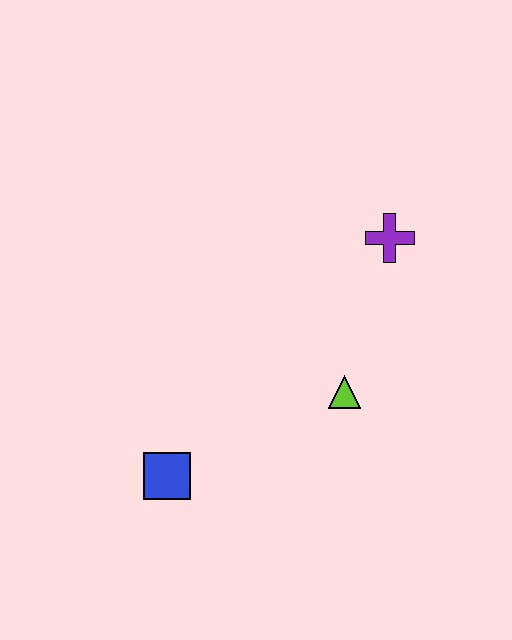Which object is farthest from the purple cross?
The blue square is farthest from the purple cross.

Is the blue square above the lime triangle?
No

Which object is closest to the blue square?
The lime triangle is closest to the blue square.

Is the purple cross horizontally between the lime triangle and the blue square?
No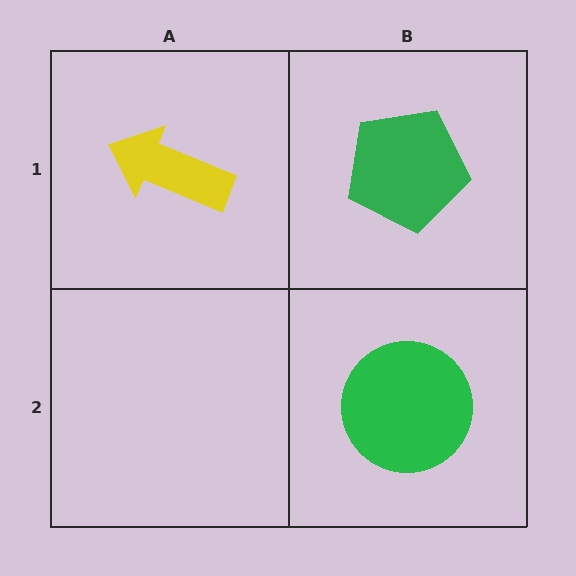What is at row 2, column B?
A green circle.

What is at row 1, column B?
A green pentagon.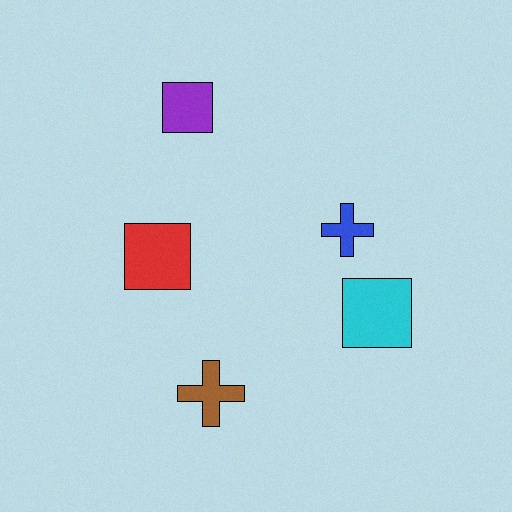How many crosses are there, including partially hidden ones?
There are 2 crosses.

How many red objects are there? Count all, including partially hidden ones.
There is 1 red object.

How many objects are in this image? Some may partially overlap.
There are 5 objects.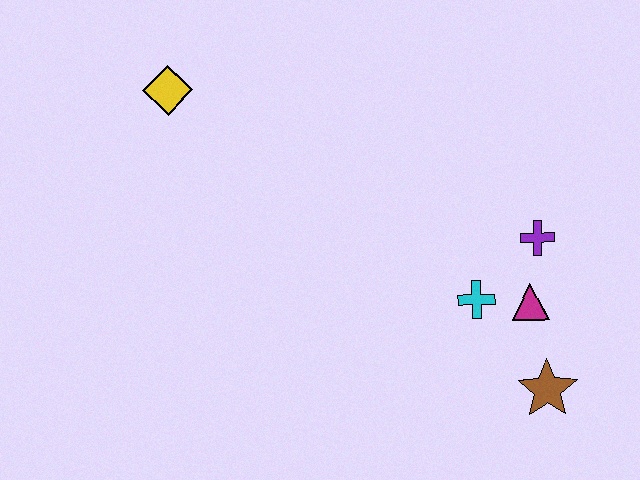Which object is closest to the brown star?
The magenta triangle is closest to the brown star.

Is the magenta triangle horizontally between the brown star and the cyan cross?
Yes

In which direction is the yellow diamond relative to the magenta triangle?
The yellow diamond is to the left of the magenta triangle.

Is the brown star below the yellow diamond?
Yes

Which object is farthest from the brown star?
The yellow diamond is farthest from the brown star.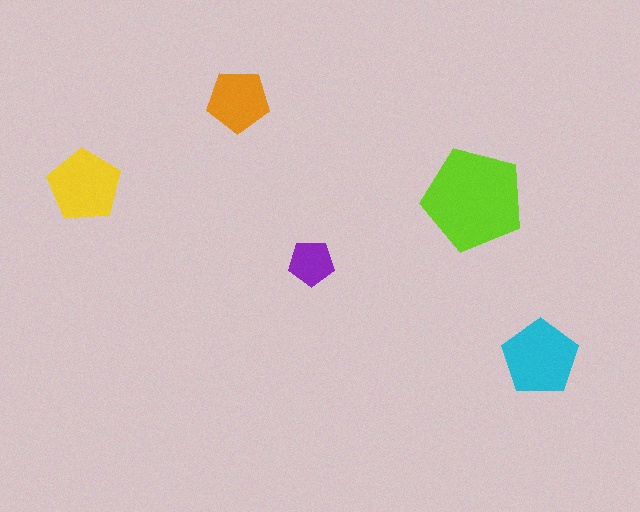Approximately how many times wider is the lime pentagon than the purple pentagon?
About 2 times wider.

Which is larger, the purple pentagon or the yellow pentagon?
The yellow one.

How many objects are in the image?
There are 5 objects in the image.